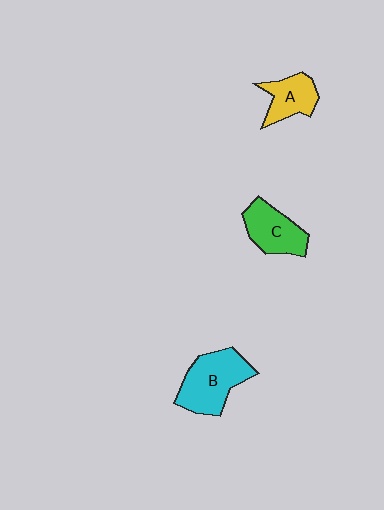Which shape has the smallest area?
Shape A (yellow).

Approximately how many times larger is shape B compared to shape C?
Approximately 1.3 times.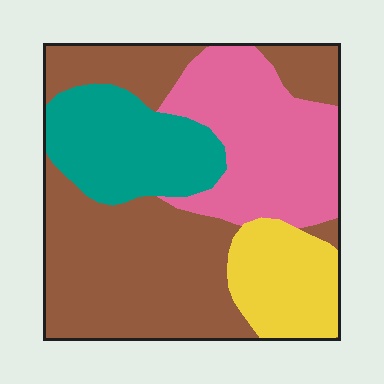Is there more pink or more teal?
Pink.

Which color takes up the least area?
Yellow, at roughly 15%.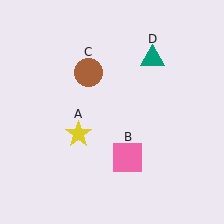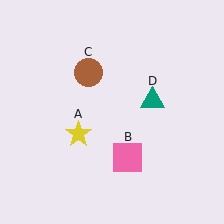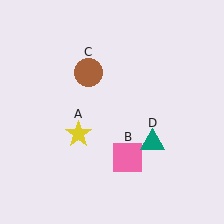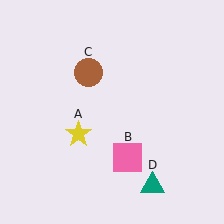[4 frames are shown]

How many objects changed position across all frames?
1 object changed position: teal triangle (object D).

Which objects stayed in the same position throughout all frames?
Yellow star (object A) and pink square (object B) and brown circle (object C) remained stationary.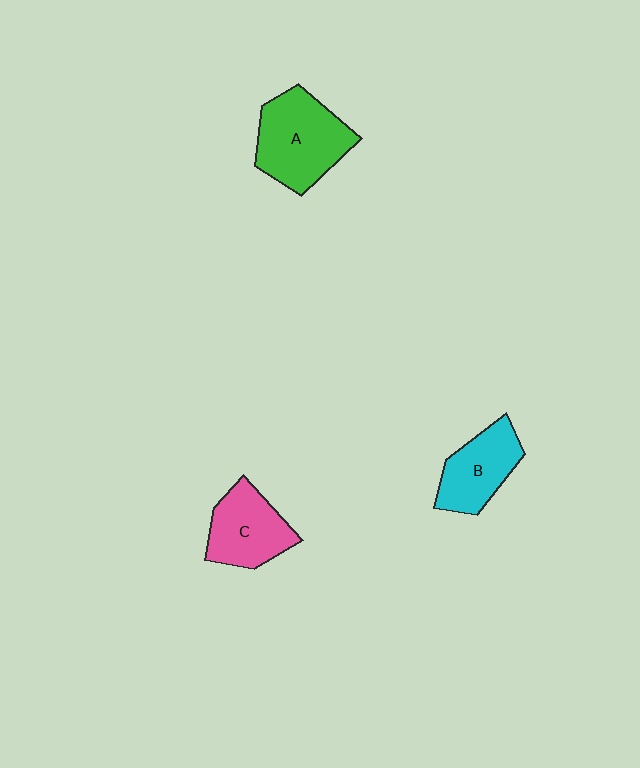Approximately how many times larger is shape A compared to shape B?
Approximately 1.4 times.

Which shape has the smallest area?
Shape B (cyan).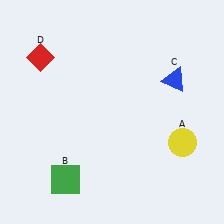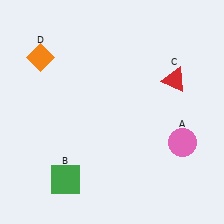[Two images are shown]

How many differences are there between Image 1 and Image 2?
There are 3 differences between the two images.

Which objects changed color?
A changed from yellow to pink. C changed from blue to red. D changed from red to orange.